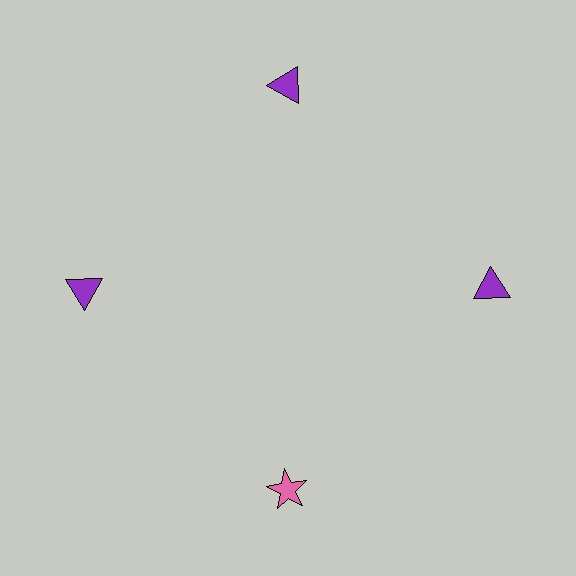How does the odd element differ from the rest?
It differs in both color (pink instead of purple) and shape (star instead of triangle).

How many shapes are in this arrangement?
There are 4 shapes arranged in a ring pattern.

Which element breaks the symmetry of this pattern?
The pink star at roughly the 6 o'clock position breaks the symmetry. All other shapes are purple triangles.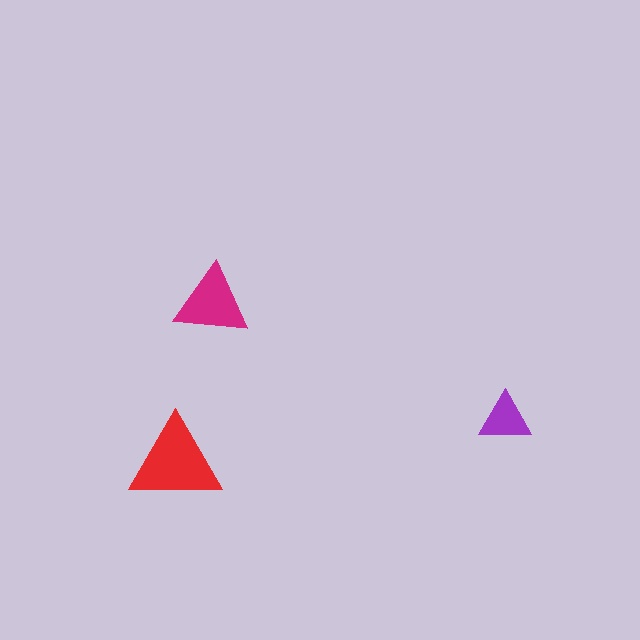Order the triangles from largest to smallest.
the red one, the magenta one, the purple one.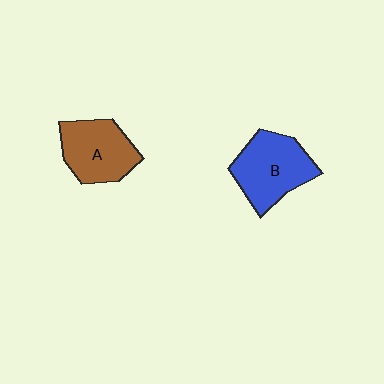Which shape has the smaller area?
Shape A (brown).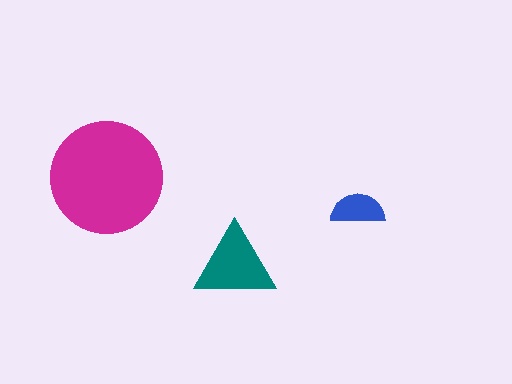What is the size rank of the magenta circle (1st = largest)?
1st.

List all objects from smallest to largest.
The blue semicircle, the teal triangle, the magenta circle.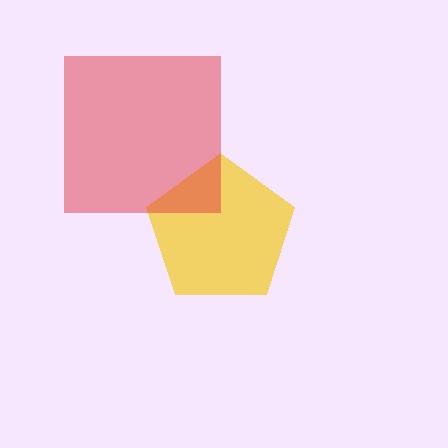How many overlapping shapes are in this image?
There are 2 overlapping shapes in the image.